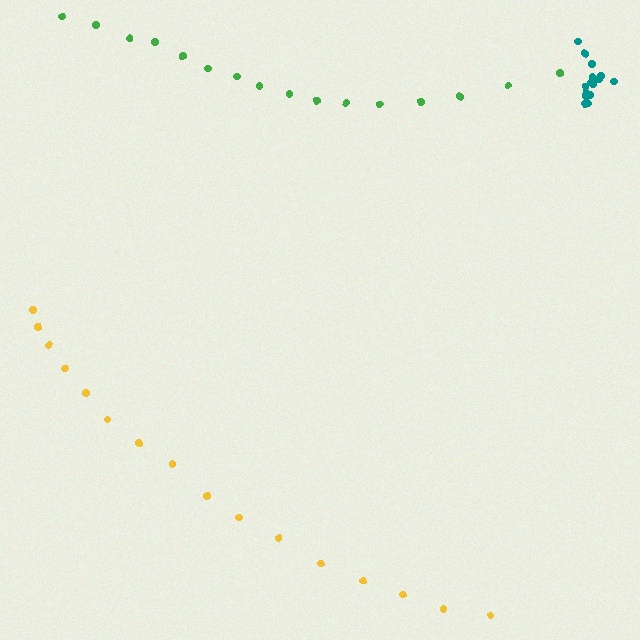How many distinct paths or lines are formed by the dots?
There are 3 distinct paths.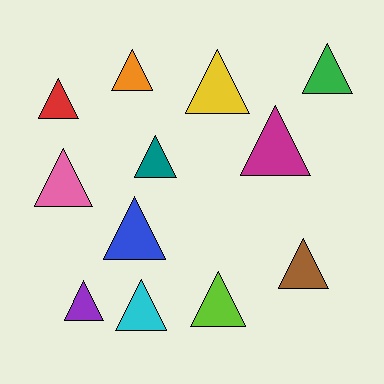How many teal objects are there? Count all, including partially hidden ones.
There is 1 teal object.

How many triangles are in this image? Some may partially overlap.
There are 12 triangles.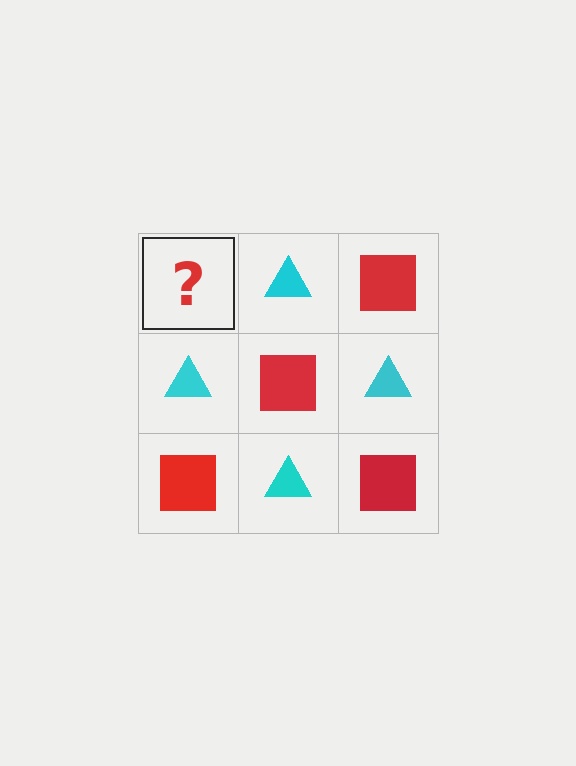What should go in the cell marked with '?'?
The missing cell should contain a red square.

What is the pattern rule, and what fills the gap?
The rule is that it alternates red square and cyan triangle in a checkerboard pattern. The gap should be filled with a red square.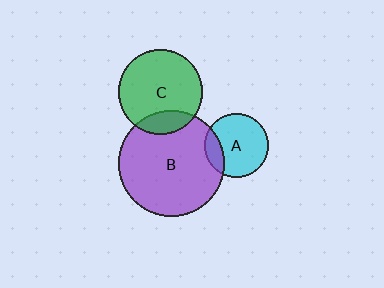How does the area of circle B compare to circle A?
Approximately 2.7 times.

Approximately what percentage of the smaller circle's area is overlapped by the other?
Approximately 20%.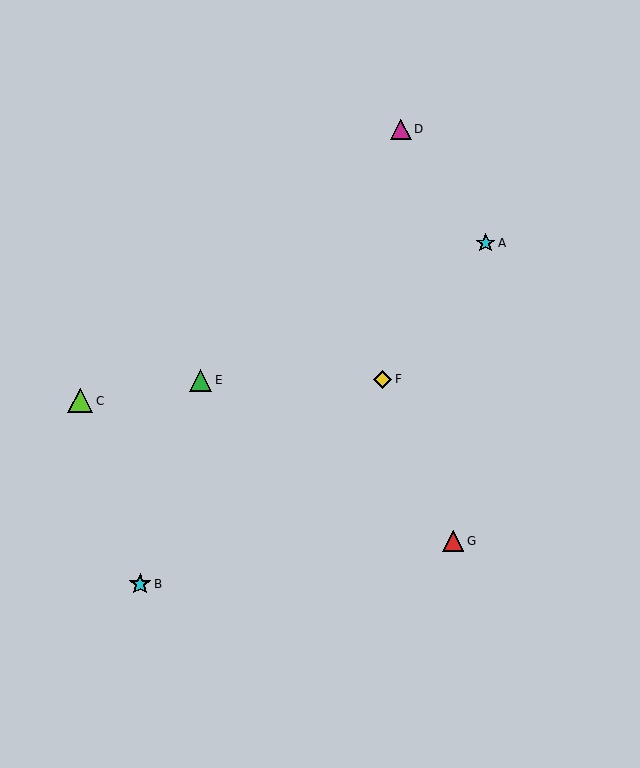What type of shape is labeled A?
Shape A is a cyan star.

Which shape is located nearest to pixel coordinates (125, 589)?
The cyan star (labeled B) at (140, 584) is nearest to that location.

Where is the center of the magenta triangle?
The center of the magenta triangle is at (401, 129).